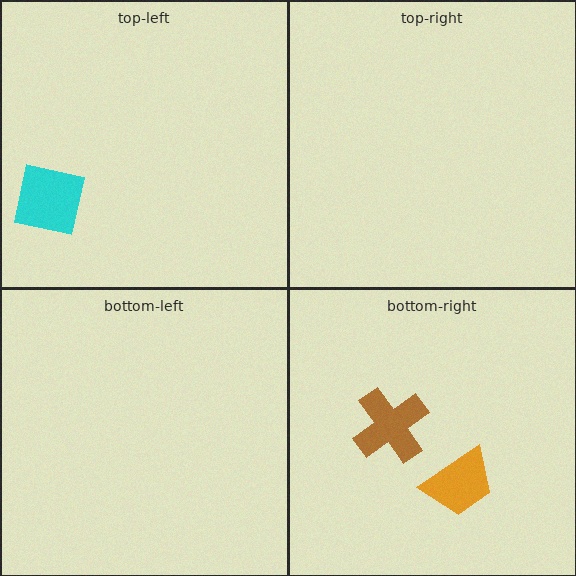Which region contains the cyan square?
The top-left region.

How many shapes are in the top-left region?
1.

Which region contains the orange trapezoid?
The bottom-right region.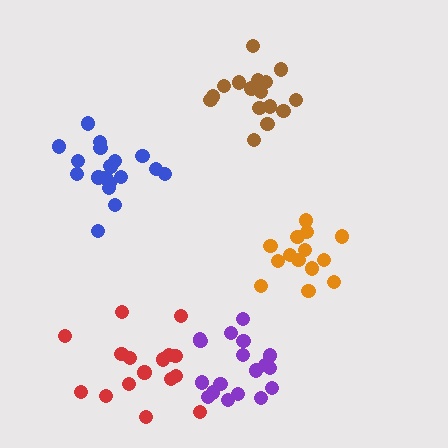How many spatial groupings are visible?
There are 5 spatial groupings.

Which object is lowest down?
The purple cluster is bottommost.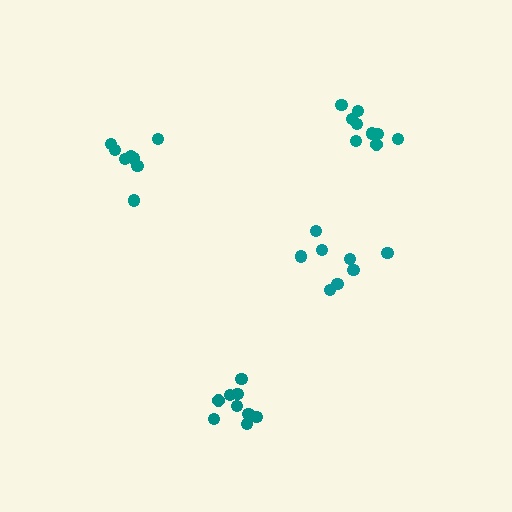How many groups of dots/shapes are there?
There are 4 groups.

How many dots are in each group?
Group 1: 8 dots, Group 2: 9 dots, Group 3: 9 dots, Group 4: 8 dots (34 total).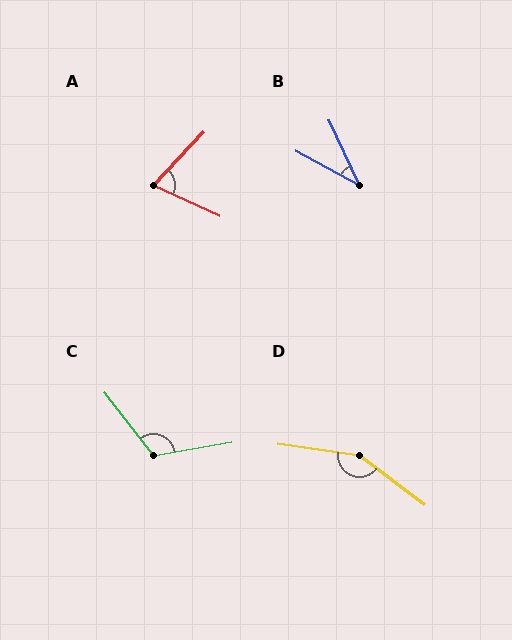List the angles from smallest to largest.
B (36°), A (71°), C (118°), D (151°).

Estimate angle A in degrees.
Approximately 71 degrees.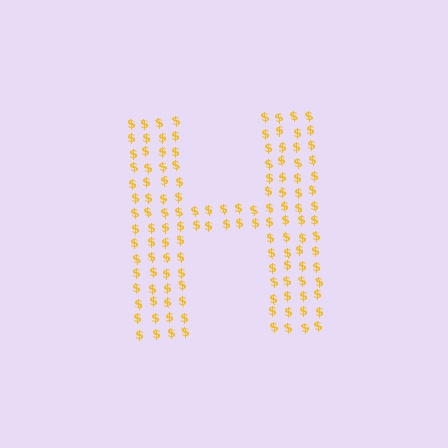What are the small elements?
The small elements are dollar signs.